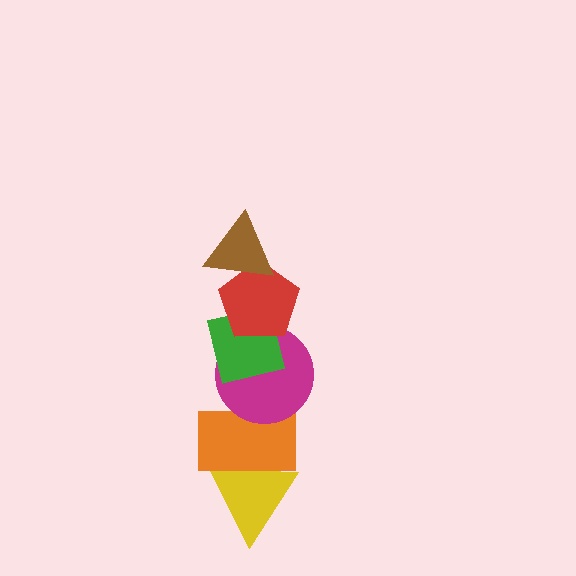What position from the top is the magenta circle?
The magenta circle is 4th from the top.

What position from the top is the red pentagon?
The red pentagon is 2nd from the top.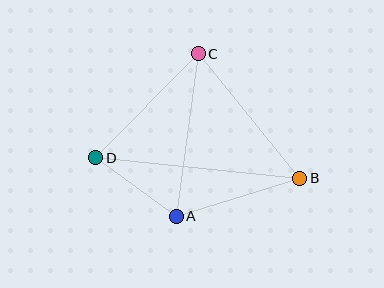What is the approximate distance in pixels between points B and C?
The distance between B and C is approximately 161 pixels.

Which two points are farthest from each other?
Points B and D are farthest from each other.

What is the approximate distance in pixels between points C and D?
The distance between C and D is approximately 146 pixels.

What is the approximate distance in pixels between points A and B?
The distance between A and B is approximately 129 pixels.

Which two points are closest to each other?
Points A and D are closest to each other.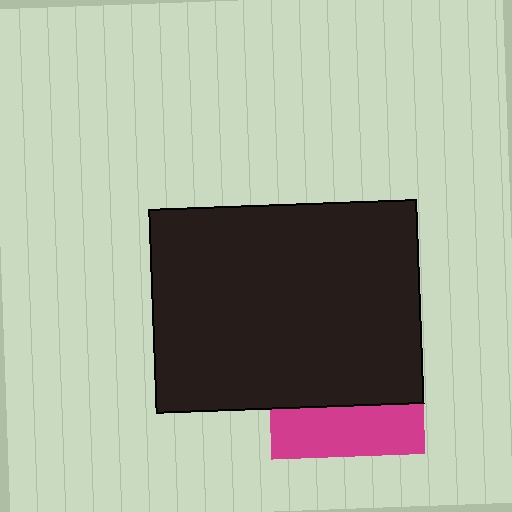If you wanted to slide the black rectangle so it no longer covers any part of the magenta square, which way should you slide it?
Slide it up — that is the most direct way to separate the two shapes.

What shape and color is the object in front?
The object in front is a black rectangle.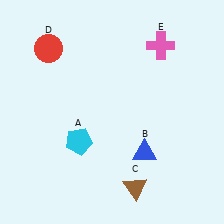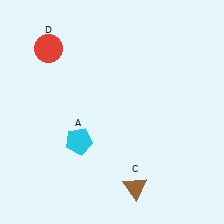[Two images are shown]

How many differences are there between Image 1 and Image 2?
There are 2 differences between the two images.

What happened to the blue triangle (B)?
The blue triangle (B) was removed in Image 2. It was in the bottom-right area of Image 1.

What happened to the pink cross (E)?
The pink cross (E) was removed in Image 2. It was in the top-right area of Image 1.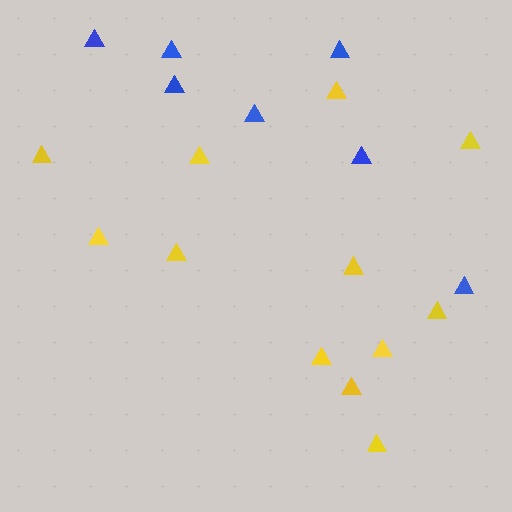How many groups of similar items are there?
There are 2 groups: one group of blue triangles (7) and one group of yellow triangles (12).